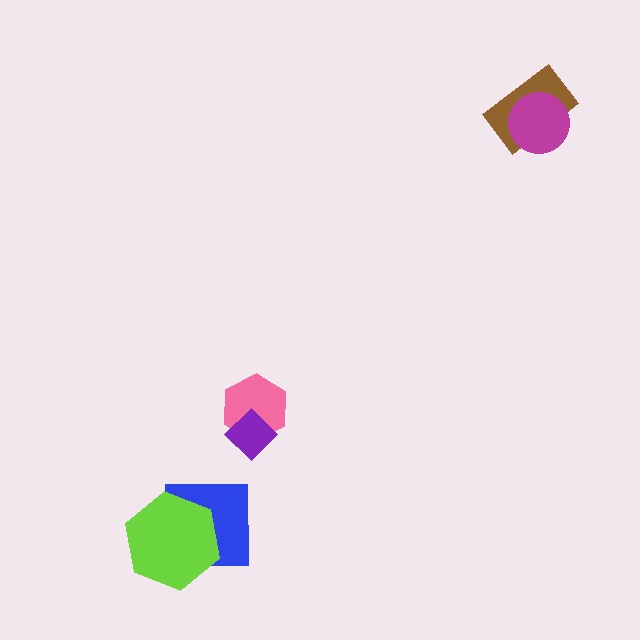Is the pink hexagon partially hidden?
Yes, it is partially covered by another shape.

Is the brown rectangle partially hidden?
Yes, it is partially covered by another shape.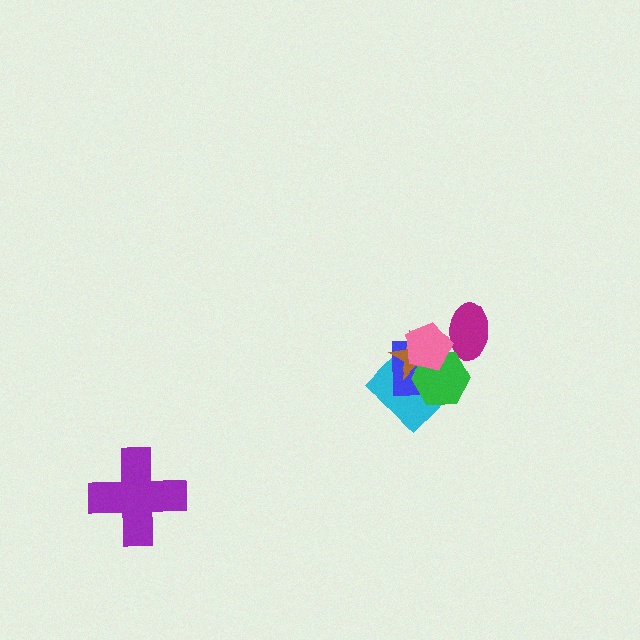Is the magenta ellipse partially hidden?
Yes, it is partially covered by another shape.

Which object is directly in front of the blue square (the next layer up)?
The brown star is directly in front of the blue square.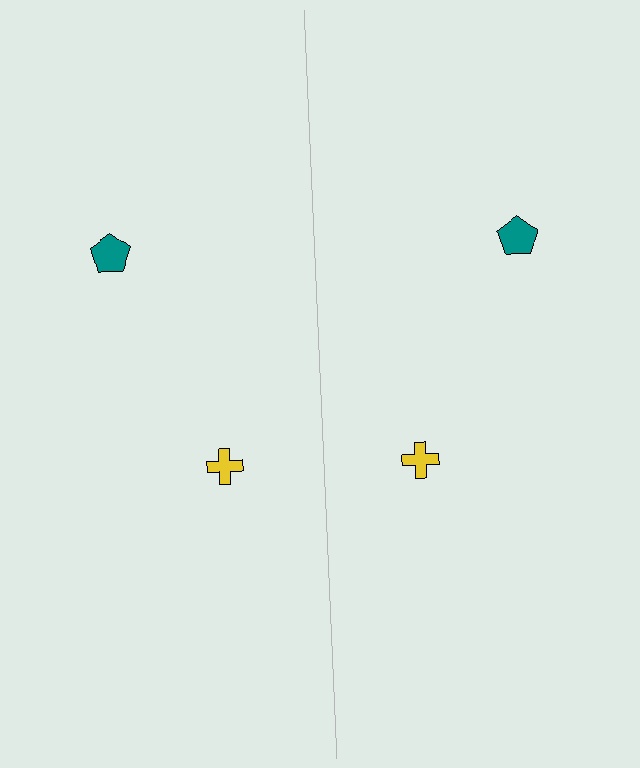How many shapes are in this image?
There are 4 shapes in this image.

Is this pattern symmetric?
Yes, this pattern has bilateral (reflection) symmetry.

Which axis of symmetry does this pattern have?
The pattern has a vertical axis of symmetry running through the center of the image.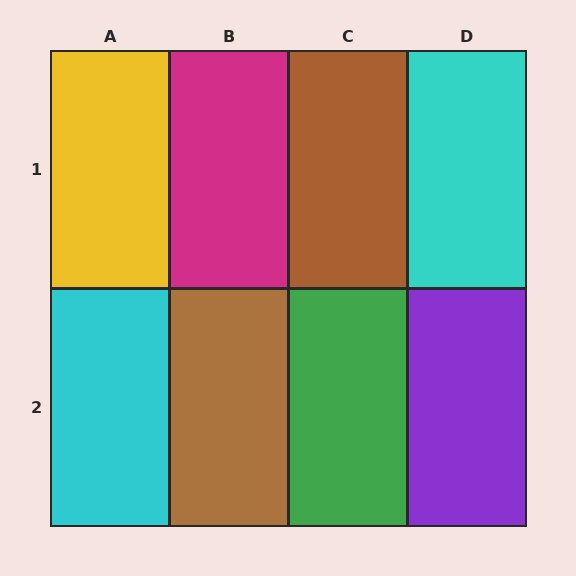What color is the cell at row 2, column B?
Brown.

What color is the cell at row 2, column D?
Purple.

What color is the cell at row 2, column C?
Green.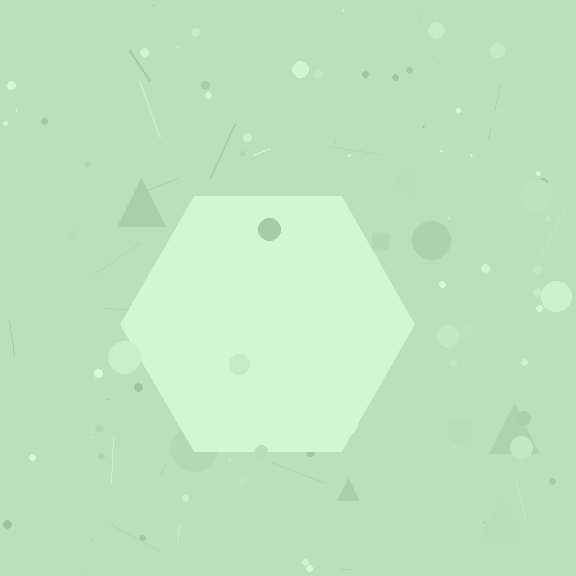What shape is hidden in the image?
A hexagon is hidden in the image.